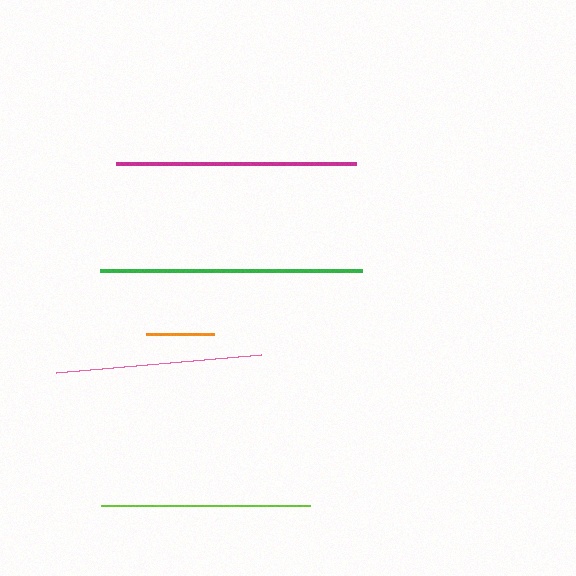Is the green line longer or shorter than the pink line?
The green line is longer than the pink line.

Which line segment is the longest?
The green line is the longest at approximately 262 pixels.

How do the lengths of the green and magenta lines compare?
The green and magenta lines are approximately the same length.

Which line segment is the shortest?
The orange line is the shortest at approximately 69 pixels.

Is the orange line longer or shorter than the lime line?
The lime line is longer than the orange line.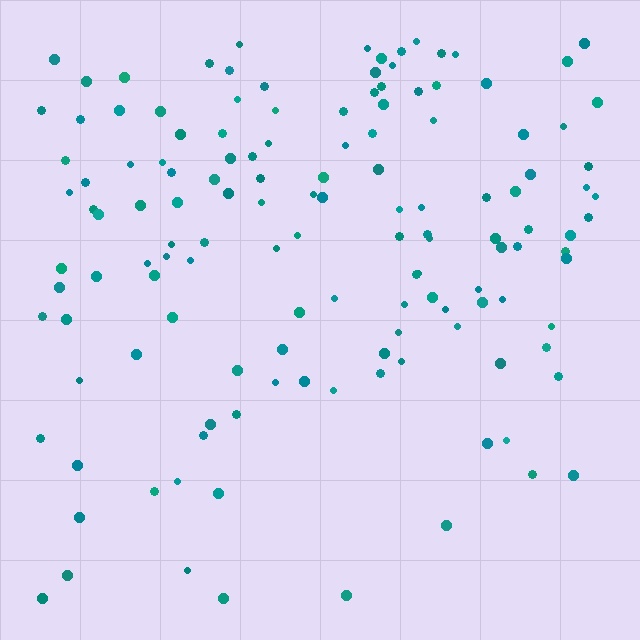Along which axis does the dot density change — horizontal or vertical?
Vertical.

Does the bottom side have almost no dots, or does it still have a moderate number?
Still a moderate number, just noticeably fewer than the top.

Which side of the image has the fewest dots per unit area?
The bottom.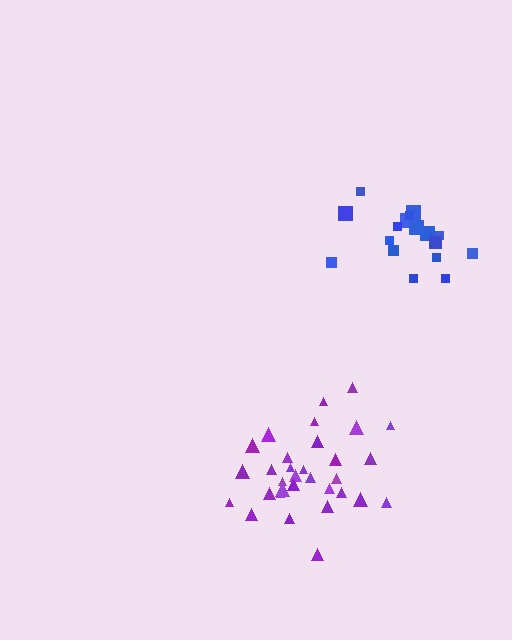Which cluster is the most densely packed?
Purple.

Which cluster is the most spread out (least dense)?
Blue.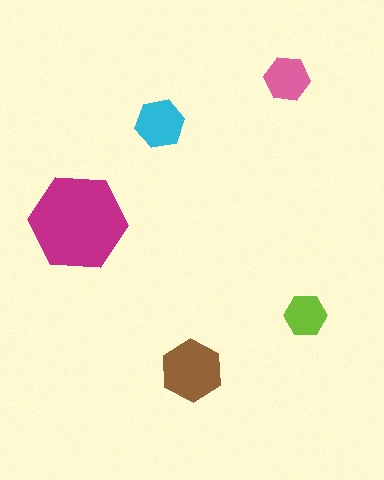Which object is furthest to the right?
The lime hexagon is rightmost.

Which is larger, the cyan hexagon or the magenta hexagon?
The magenta one.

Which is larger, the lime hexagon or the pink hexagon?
The pink one.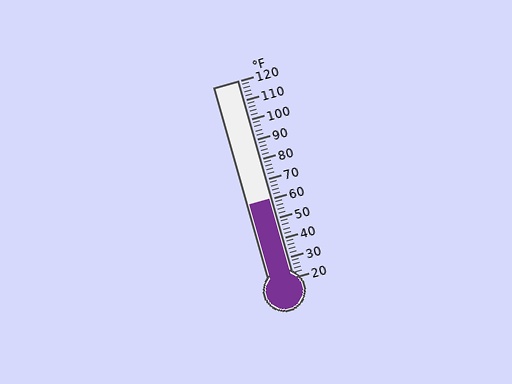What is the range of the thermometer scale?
The thermometer scale ranges from 20°F to 120°F.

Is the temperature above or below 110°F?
The temperature is below 110°F.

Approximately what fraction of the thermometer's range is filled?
The thermometer is filled to approximately 40% of its range.